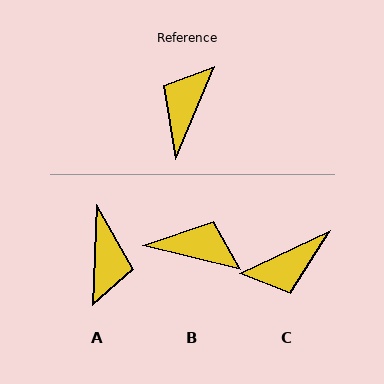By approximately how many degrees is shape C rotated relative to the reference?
Approximately 138 degrees counter-clockwise.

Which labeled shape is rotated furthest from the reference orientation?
A, about 160 degrees away.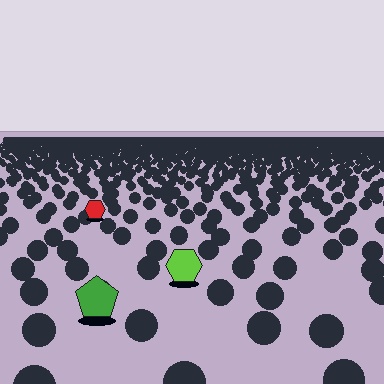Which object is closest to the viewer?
The green pentagon is closest. The texture marks near it are larger and more spread out.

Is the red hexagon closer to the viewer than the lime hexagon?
No. The lime hexagon is closer — you can tell from the texture gradient: the ground texture is coarser near it.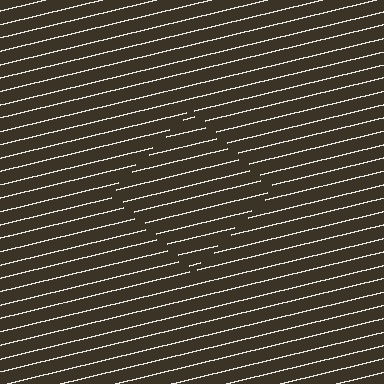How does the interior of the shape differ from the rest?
The interior of the shape contains the same grating, shifted by half a period — the contour is defined by the phase discontinuity where line-ends from the inner and outer gratings abut.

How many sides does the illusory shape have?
4 sides — the line-ends trace a square.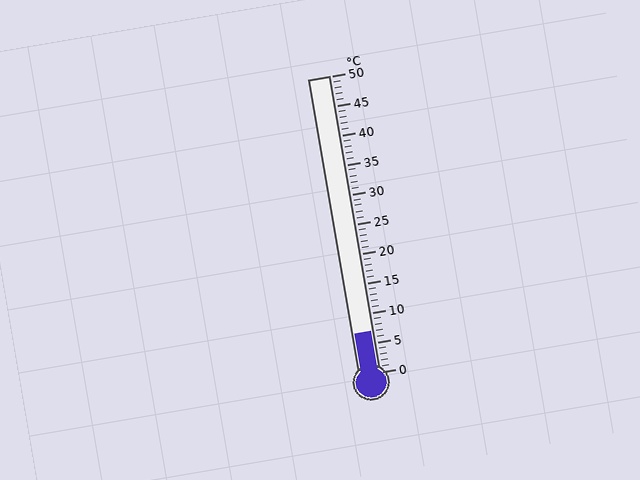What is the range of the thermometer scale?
The thermometer scale ranges from 0°C to 50°C.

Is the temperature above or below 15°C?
The temperature is below 15°C.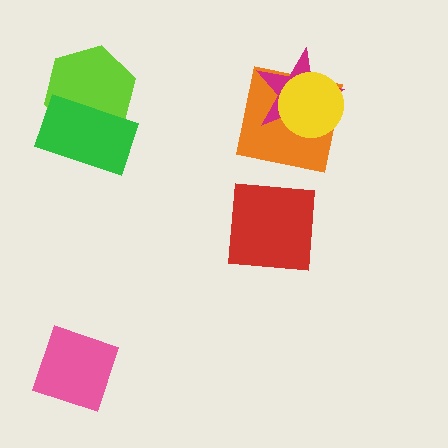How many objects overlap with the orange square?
2 objects overlap with the orange square.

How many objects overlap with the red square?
0 objects overlap with the red square.